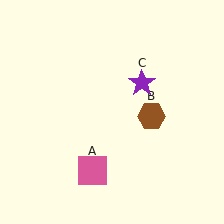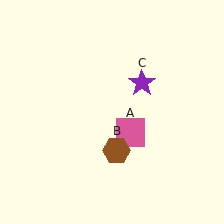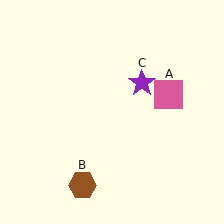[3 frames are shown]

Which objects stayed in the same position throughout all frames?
Purple star (object C) remained stationary.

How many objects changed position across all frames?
2 objects changed position: pink square (object A), brown hexagon (object B).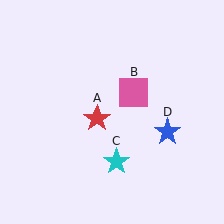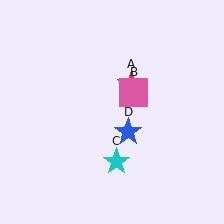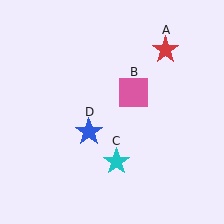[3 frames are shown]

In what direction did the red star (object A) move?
The red star (object A) moved up and to the right.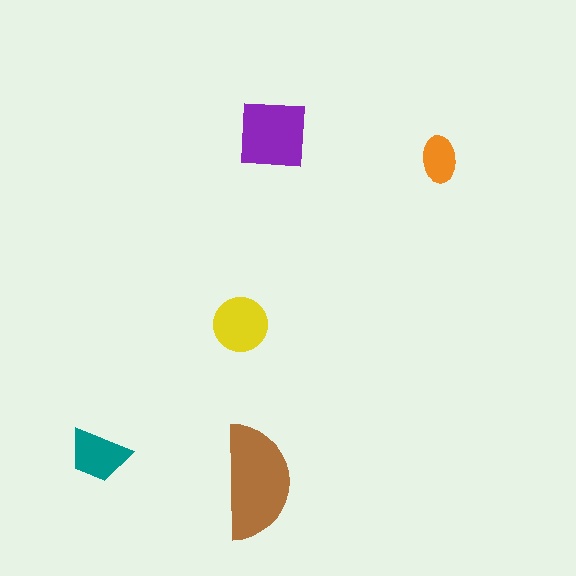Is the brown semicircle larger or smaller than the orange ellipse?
Larger.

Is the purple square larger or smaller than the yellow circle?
Larger.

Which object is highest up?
The purple square is topmost.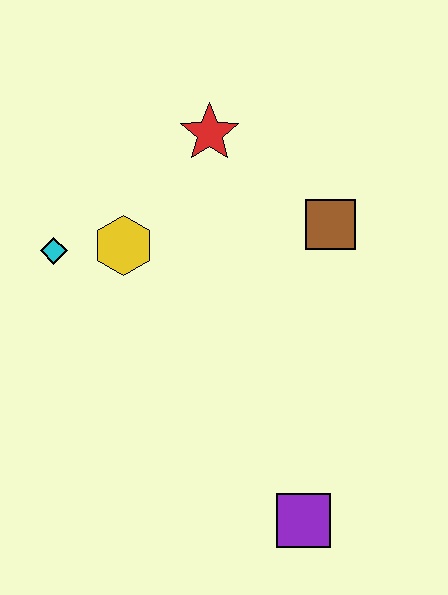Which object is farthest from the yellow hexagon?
The purple square is farthest from the yellow hexagon.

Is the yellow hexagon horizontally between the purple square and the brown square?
No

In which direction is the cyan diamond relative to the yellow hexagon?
The cyan diamond is to the left of the yellow hexagon.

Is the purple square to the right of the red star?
Yes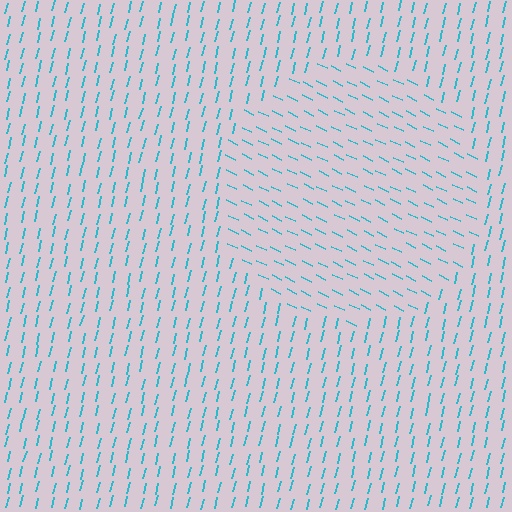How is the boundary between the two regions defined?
The boundary is defined purely by a change in line orientation (approximately 78 degrees difference). All lines are the same color and thickness.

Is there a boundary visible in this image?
Yes, there is a texture boundary formed by a change in line orientation.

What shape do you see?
I see a circle.